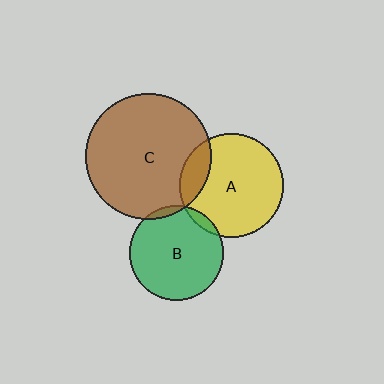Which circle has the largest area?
Circle C (brown).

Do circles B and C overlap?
Yes.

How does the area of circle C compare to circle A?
Approximately 1.5 times.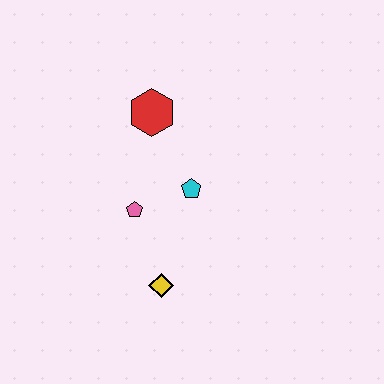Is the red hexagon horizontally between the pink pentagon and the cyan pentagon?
Yes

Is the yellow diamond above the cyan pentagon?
No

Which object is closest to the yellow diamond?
The pink pentagon is closest to the yellow diamond.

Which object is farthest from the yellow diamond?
The red hexagon is farthest from the yellow diamond.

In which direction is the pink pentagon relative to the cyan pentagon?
The pink pentagon is to the left of the cyan pentagon.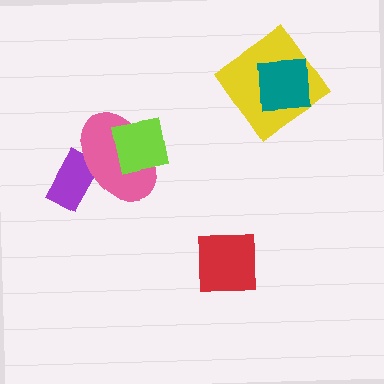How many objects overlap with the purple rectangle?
1 object overlaps with the purple rectangle.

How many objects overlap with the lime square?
1 object overlaps with the lime square.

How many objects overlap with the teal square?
1 object overlaps with the teal square.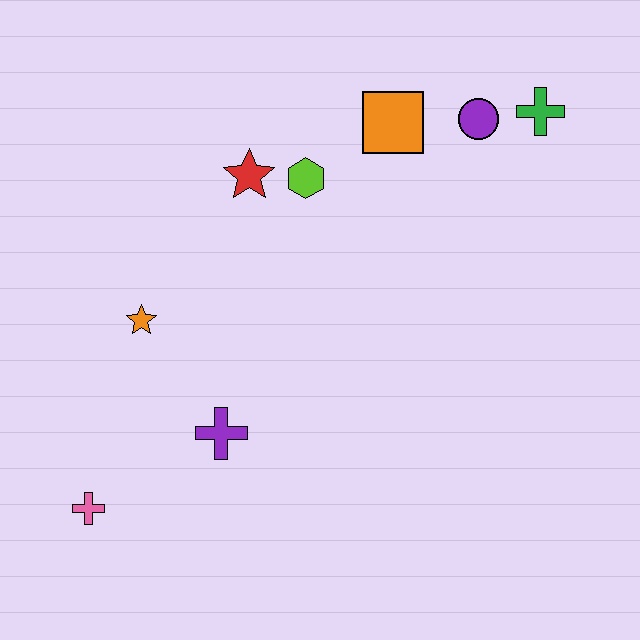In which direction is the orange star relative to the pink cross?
The orange star is above the pink cross.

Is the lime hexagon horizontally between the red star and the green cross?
Yes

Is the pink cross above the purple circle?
No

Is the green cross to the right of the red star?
Yes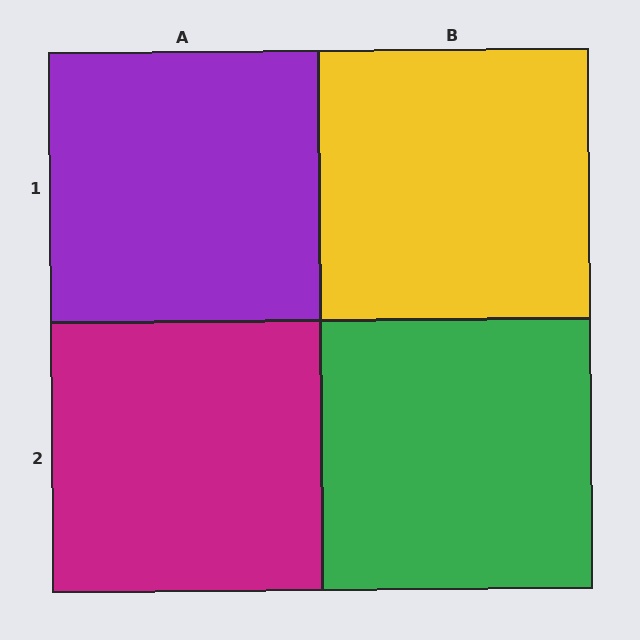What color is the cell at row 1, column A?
Purple.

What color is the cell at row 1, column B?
Yellow.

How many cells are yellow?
1 cell is yellow.